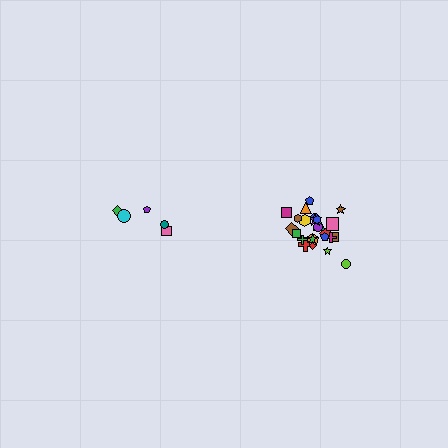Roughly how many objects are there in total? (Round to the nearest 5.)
Roughly 30 objects in total.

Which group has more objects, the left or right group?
The right group.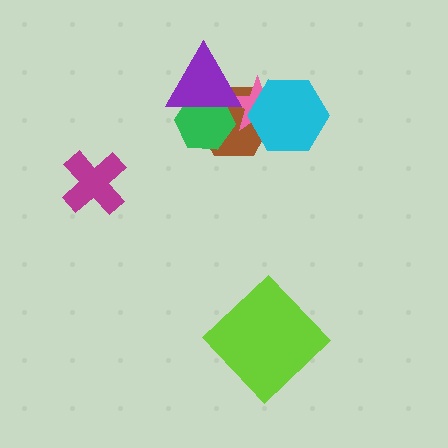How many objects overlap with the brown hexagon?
4 objects overlap with the brown hexagon.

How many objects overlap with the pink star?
3 objects overlap with the pink star.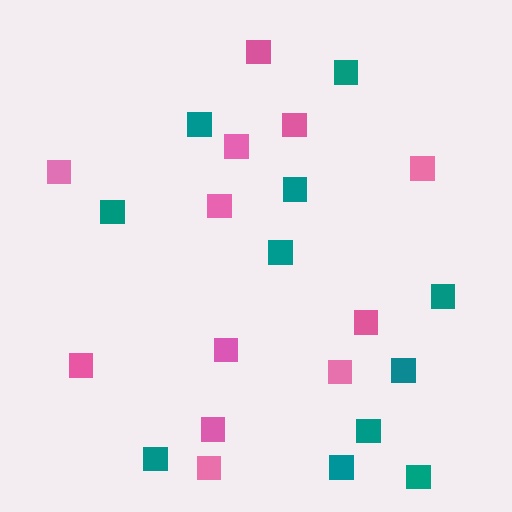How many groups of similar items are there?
There are 2 groups: one group of pink squares (12) and one group of teal squares (11).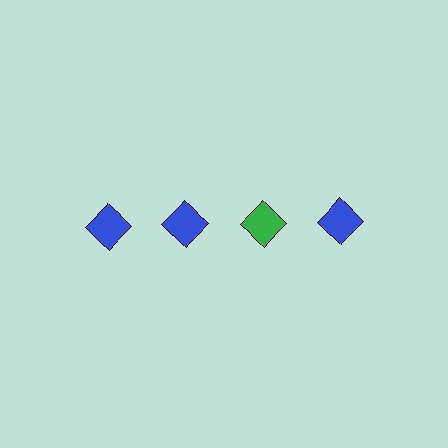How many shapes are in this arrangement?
There are 4 shapes arranged in a grid pattern.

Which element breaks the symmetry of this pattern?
The green diamond in the top row, center column breaks the symmetry. All other shapes are blue diamonds.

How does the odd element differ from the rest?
It has a different color: green instead of blue.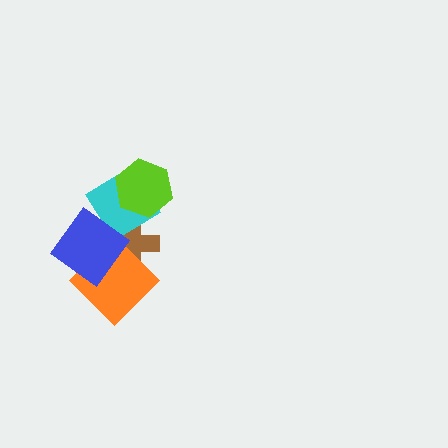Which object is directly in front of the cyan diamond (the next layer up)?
The blue diamond is directly in front of the cyan diamond.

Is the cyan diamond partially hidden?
Yes, it is partially covered by another shape.